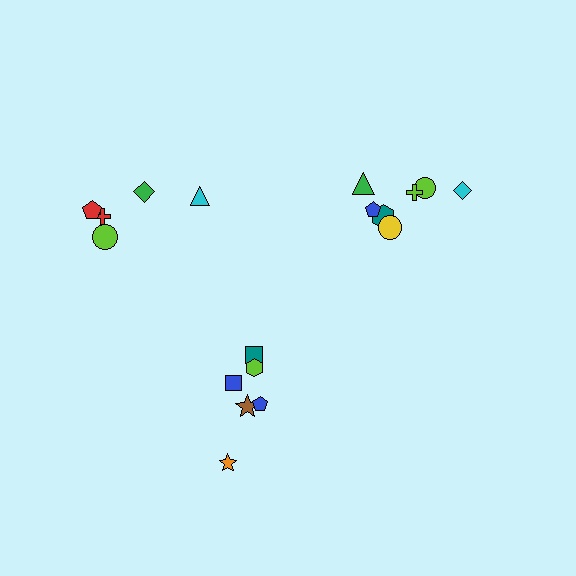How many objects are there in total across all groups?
There are 18 objects.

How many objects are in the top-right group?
There are 7 objects.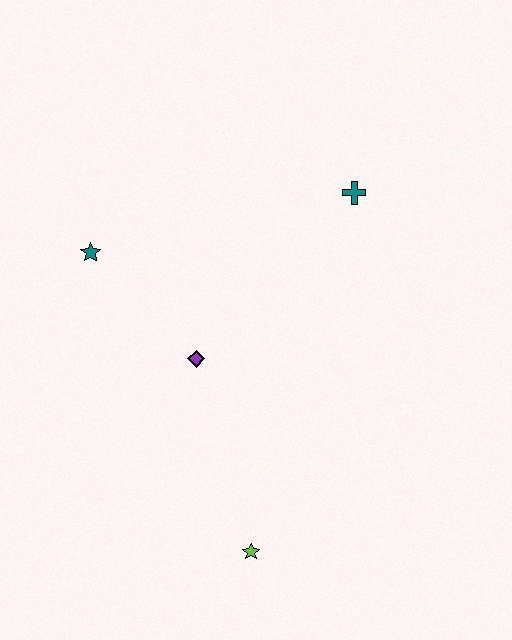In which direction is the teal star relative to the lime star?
The teal star is above the lime star.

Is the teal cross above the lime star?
Yes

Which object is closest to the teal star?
The purple diamond is closest to the teal star.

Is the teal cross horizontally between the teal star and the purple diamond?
No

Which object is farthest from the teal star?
The lime star is farthest from the teal star.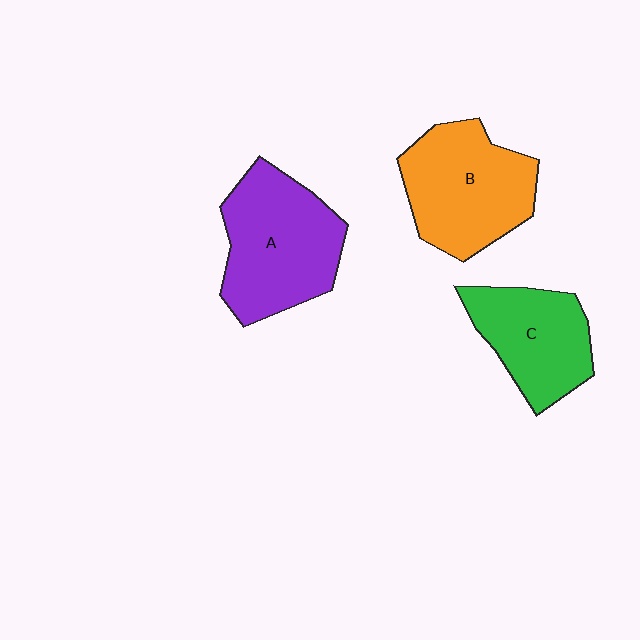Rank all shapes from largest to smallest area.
From largest to smallest: A (purple), B (orange), C (green).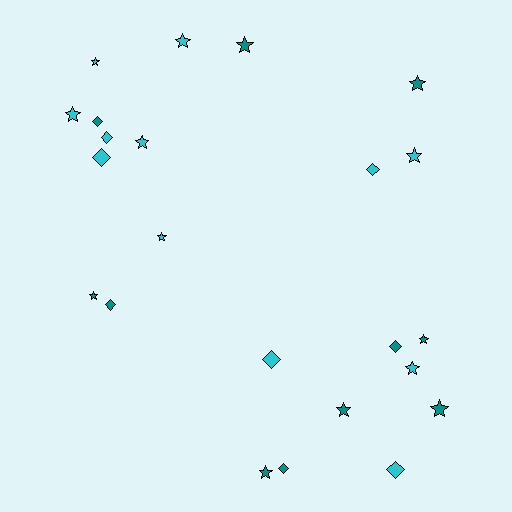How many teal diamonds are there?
There are 4 teal diamonds.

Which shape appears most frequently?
Star, with 14 objects.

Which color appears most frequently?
Cyan, with 12 objects.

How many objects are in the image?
There are 23 objects.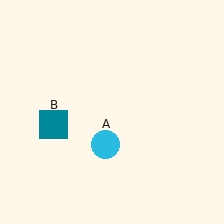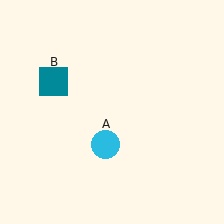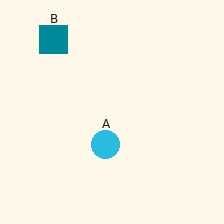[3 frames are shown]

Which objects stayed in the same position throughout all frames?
Cyan circle (object A) remained stationary.